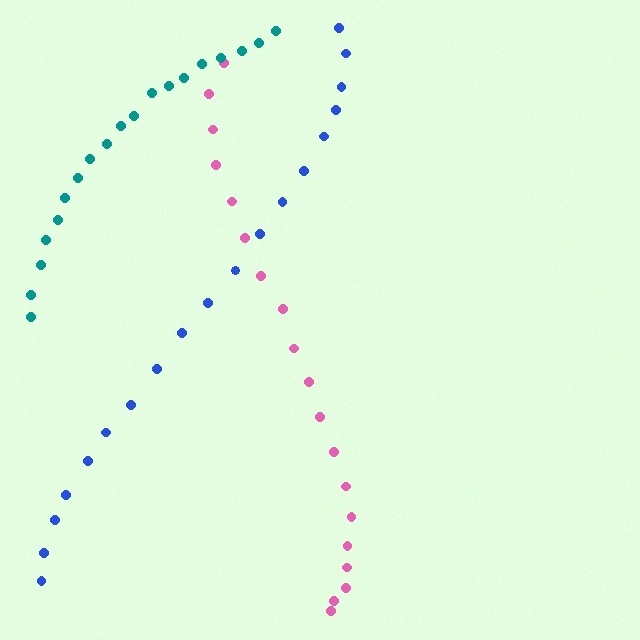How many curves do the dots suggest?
There are 3 distinct paths.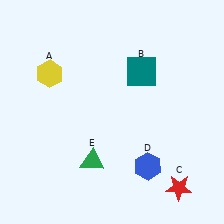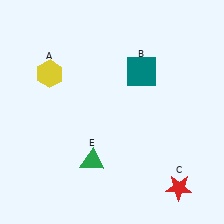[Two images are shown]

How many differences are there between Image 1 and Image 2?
There is 1 difference between the two images.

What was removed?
The blue hexagon (D) was removed in Image 2.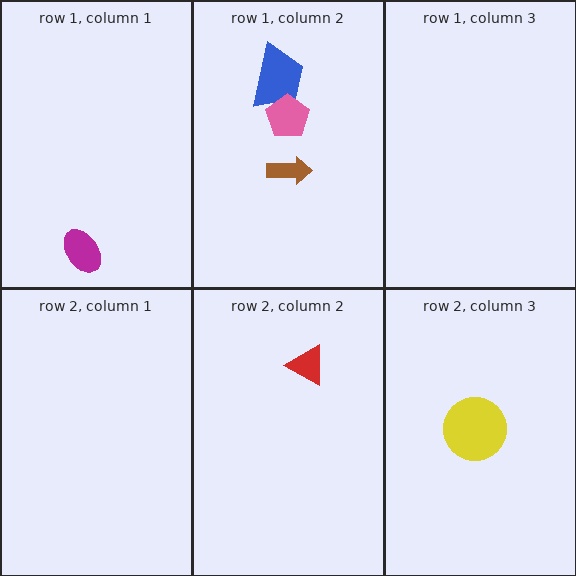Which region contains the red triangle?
The row 2, column 2 region.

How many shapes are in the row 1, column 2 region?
3.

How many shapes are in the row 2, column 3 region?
1.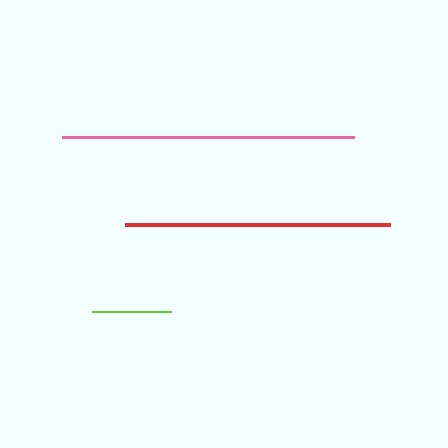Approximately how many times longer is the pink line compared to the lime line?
The pink line is approximately 3.7 times the length of the lime line.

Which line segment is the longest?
The pink line is the longest at approximately 292 pixels.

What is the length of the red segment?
The red segment is approximately 265 pixels long.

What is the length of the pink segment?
The pink segment is approximately 292 pixels long.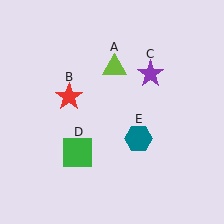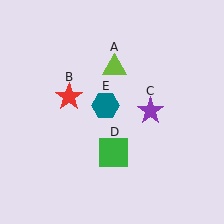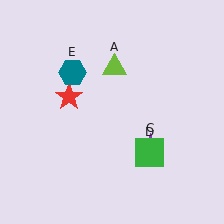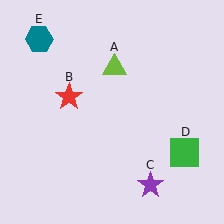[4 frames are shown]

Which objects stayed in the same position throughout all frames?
Lime triangle (object A) and red star (object B) remained stationary.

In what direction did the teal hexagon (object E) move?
The teal hexagon (object E) moved up and to the left.